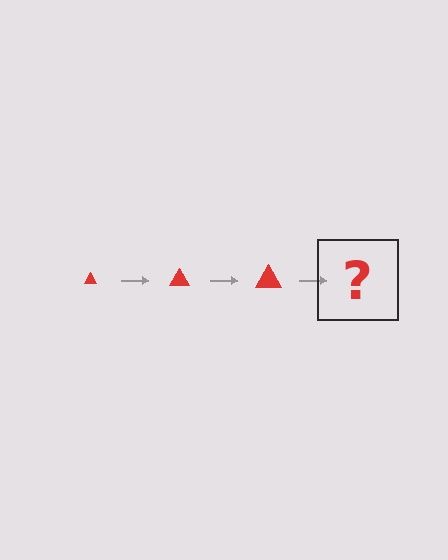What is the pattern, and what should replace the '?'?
The pattern is that the triangle gets progressively larger each step. The '?' should be a red triangle, larger than the previous one.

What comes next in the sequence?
The next element should be a red triangle, larger than the previous one.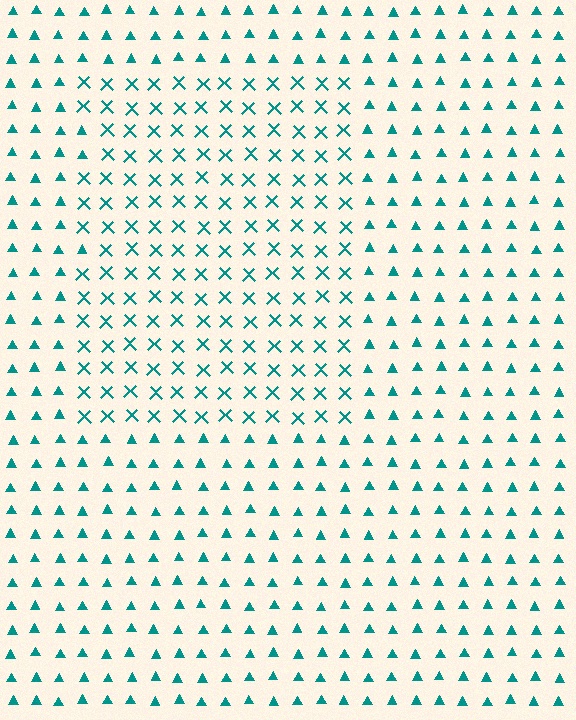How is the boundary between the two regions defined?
The boundary is defined by a change in element shape: X marks inside vs. triangles outside. All elements share the same color and spacing.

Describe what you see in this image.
The image is filled with small teal elements arranged in a uniform grid. A rectangle-shaped region contains X marks, while the surrounding area contains triangles. The boundary is defined purely by the change in element shape.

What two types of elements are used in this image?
The image uses X marks inside the rectangle region and triangles outside it.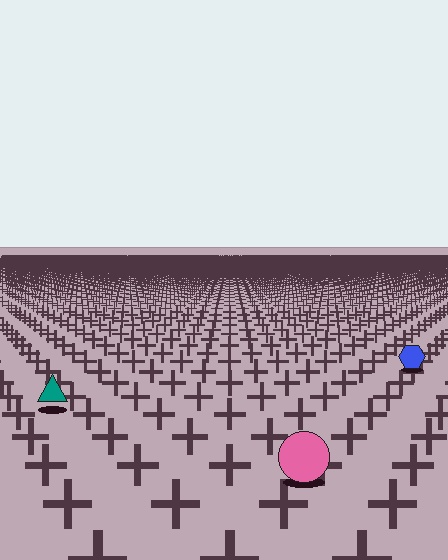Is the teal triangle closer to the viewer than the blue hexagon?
Yes. The teal triangle is closer — you can tell from the texture gradient: the ground texture is coarser near it.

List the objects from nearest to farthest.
From nearest to farthest: the pink circle, the teal triangle, the blue hexagon.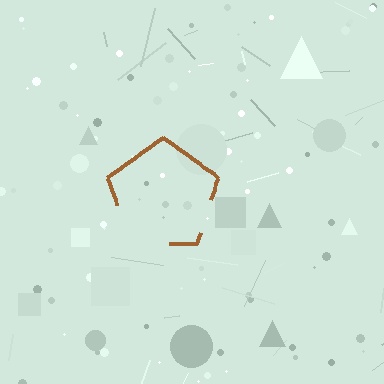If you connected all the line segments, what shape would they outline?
They would outline a pentagon.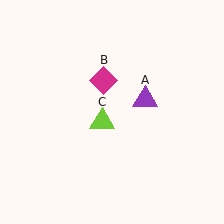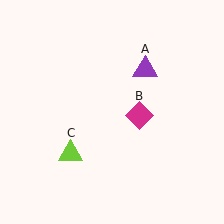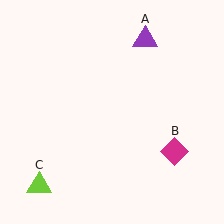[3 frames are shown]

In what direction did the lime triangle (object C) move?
The lime triangle (object C) moved down and to the left.